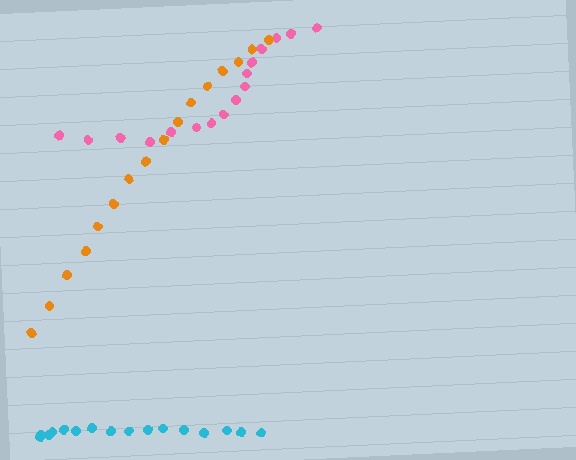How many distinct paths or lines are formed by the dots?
There are 3 distinct paths.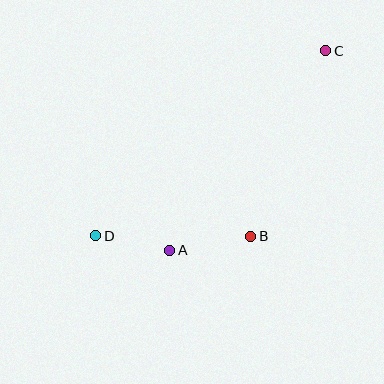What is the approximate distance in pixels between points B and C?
The distance between B and C is approximately 200 pixels.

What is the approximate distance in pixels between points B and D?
The distance between B and D is approximately 155 pixels.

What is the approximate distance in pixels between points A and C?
The distance between A and C is approximately 253 pixels.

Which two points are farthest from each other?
Points C and D are farthest from each other.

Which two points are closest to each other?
Points A and D are closest to each other.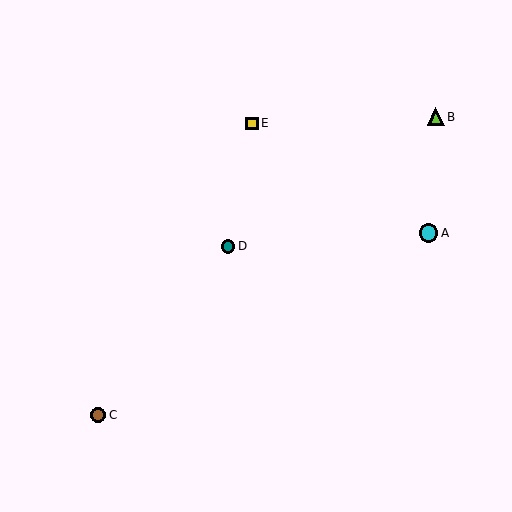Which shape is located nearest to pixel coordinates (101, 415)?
The brown circle (labeled C) at (98, 415) is nearest to that location.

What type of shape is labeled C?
Shape C is a brown circle.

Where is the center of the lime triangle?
The center of the lime triangle is at (436, 117).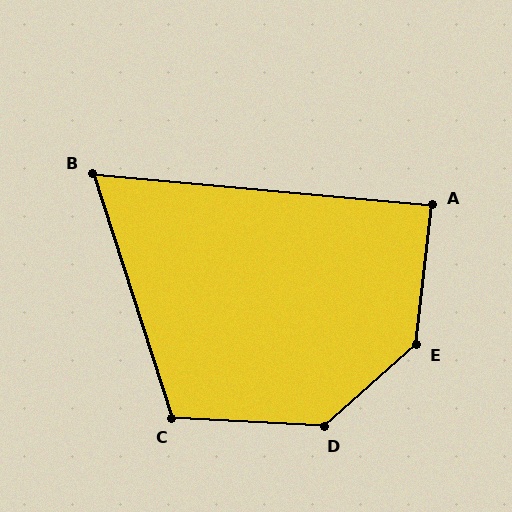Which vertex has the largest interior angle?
E, at approximately 138 degrees.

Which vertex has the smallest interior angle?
B, at approximately 67 degrees.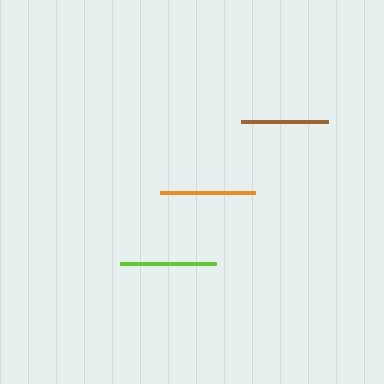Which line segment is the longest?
The lime line is the longest at approximately 95 pixels.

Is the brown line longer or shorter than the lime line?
The lime line is longer than the brown line.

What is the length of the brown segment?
The brown segment is approximately 87 pixels long.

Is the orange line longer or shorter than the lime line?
The lime line is longer than the orange line.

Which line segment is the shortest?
The brown line is the shortest at approximately 87 pixels.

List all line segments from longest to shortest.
From longest to shortest: lime, orange, brown.